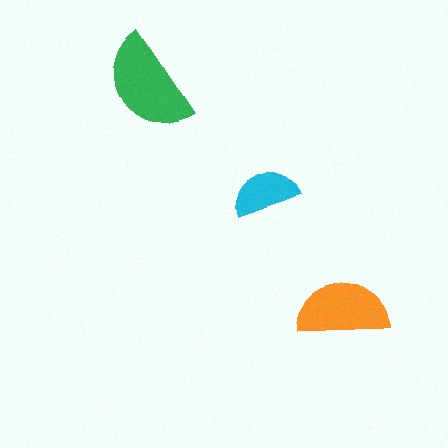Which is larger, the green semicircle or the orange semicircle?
The green one.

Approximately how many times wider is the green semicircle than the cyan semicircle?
About 1.5 times wider.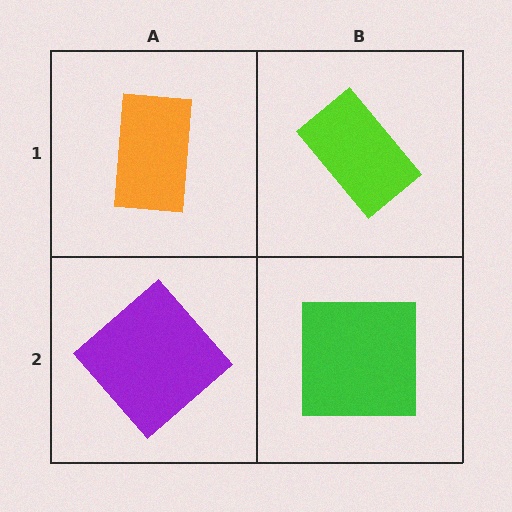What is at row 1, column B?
A lime rectangle.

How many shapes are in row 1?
2 shapes.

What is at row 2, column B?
A green square.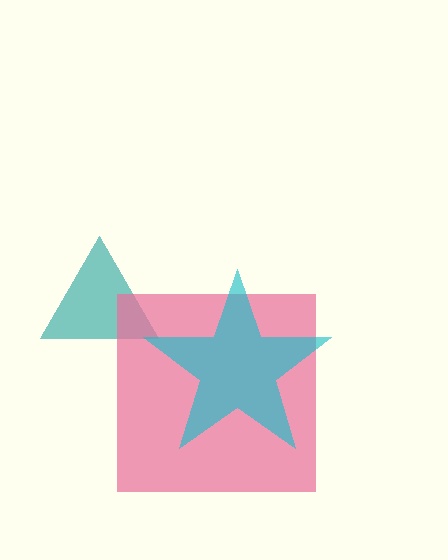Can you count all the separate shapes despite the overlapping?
Yes, there are 3 separate shapes.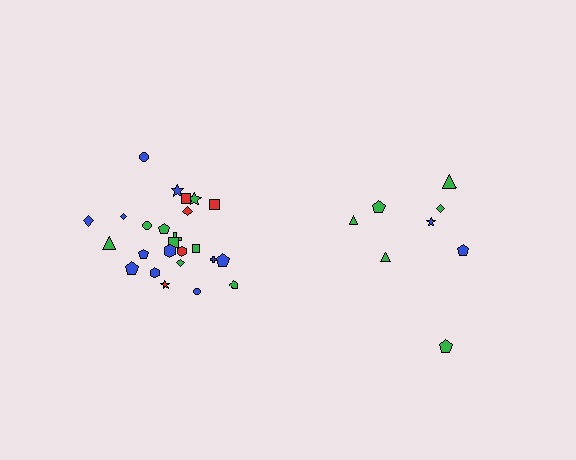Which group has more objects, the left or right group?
The left group.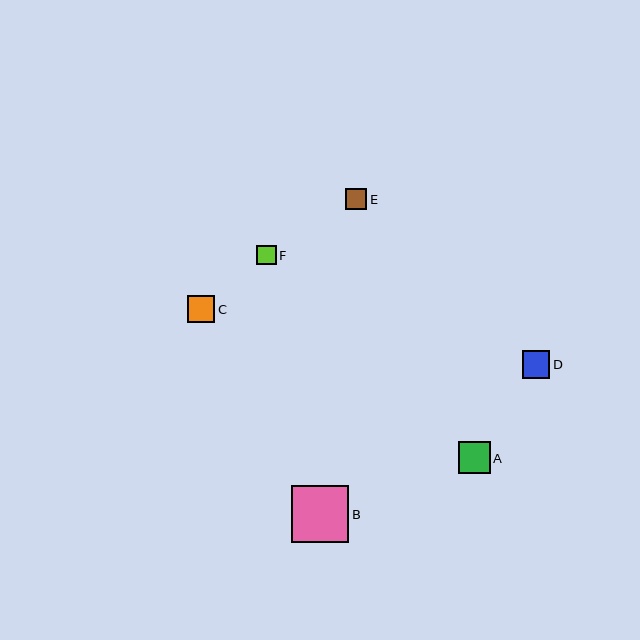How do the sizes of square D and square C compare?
Square D and square C are approximately the same size.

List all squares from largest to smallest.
From largest to smallest: B, A, D, C, E, F.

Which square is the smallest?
Square F is the smallest with a size of approximately 19 pixels.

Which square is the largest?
Square B is the largest with a size of approximately 57 pixels.